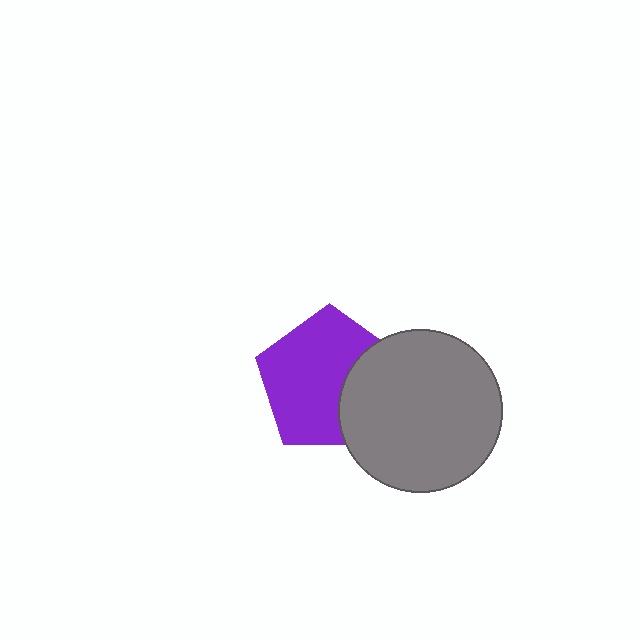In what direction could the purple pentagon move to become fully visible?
The purple pentagon could move left. That would shift it out from behind the gray circle entirely.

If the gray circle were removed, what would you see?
You would see the complete purple pentagon.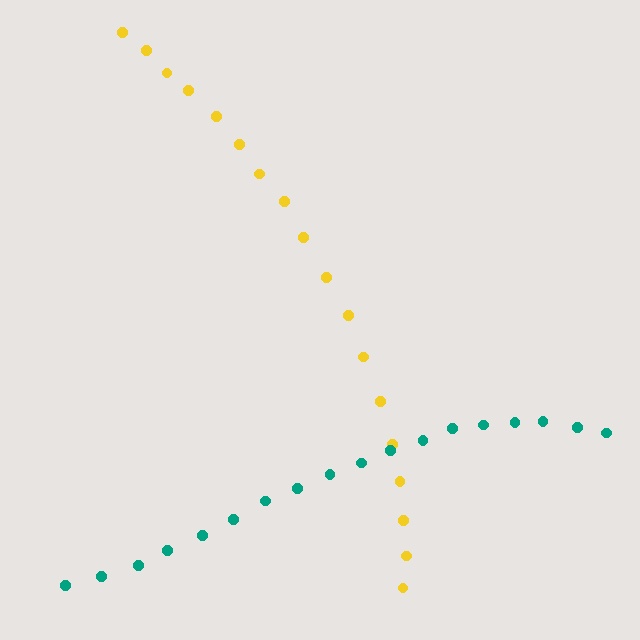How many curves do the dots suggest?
There are 2 distinct paths.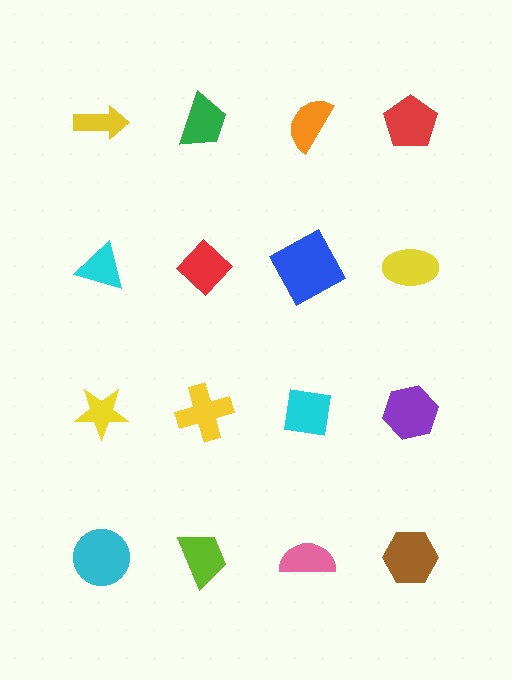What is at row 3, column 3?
A cyan square.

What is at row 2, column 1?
A cyan triangle.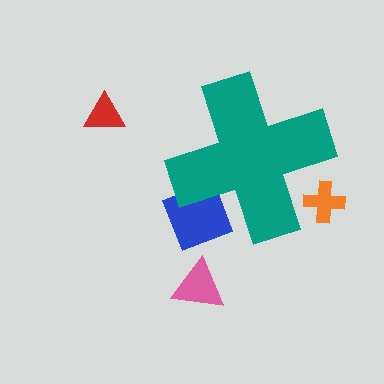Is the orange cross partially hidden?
Yes, the orange cross is partially hidden behind the teal cross.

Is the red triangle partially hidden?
No, the red triangle is fully visible.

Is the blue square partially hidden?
Yes, the blue square is partially hidden behind the teal cross.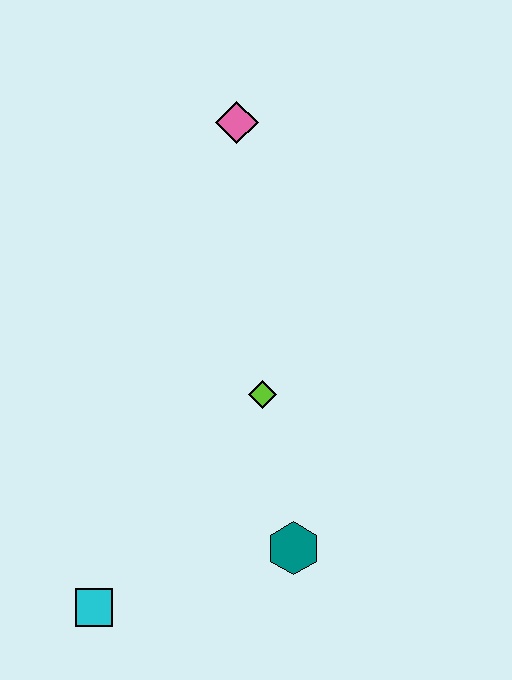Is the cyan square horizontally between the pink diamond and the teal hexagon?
No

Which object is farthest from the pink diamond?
The cyan square is farthest from the pink diamond.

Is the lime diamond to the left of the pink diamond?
No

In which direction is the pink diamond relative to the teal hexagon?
The pink diamond is above the teal hexagon.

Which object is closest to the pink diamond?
The lime diamond is closest to the pink diamond.